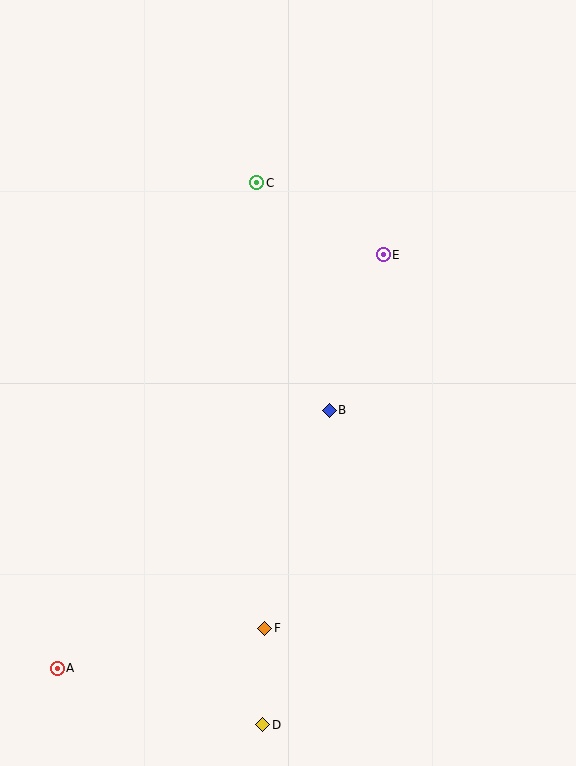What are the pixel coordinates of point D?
Point D is at (263, 725).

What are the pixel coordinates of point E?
Point E is at (383, 255).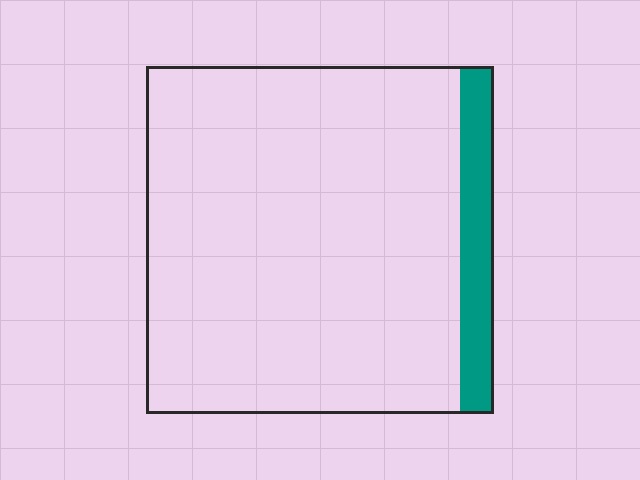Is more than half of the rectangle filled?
No.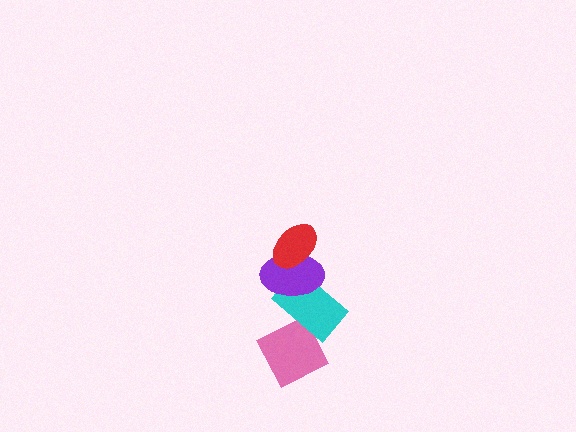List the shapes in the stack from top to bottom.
From top to bottom: the red ellipse, the purple ellipse, the cyan rectangle, the pink diamond.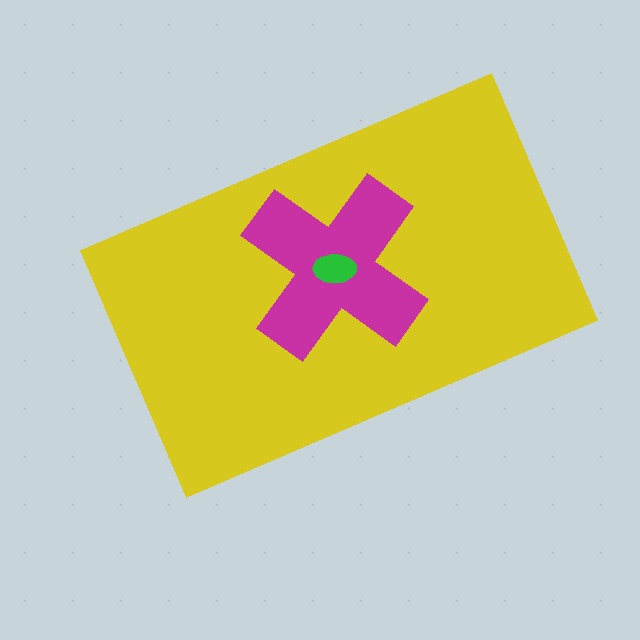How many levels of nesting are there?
3.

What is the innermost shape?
The green ellipse.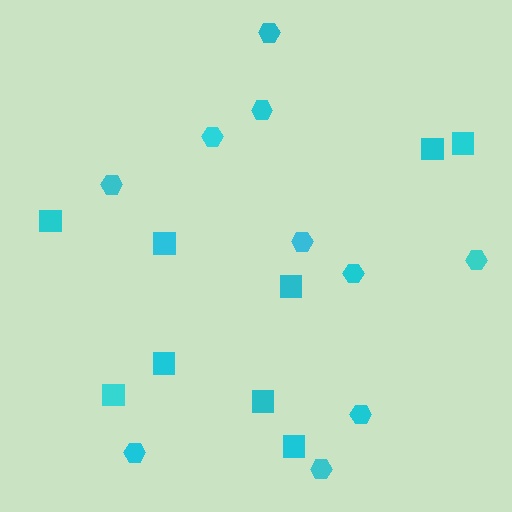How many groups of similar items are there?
There are 2 groups: one group of hexagons (10) and one group of squares (9).